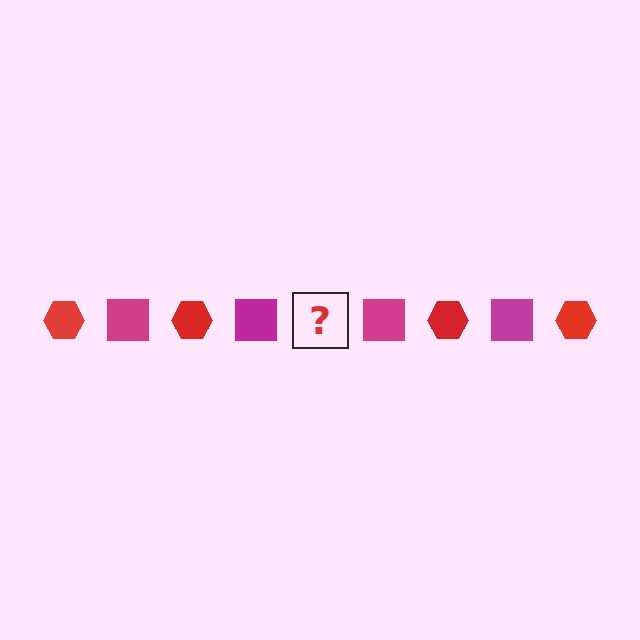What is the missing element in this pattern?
The missing element is a red hexagon.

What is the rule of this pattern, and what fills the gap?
The rule is that the pattern alternates between red hexagon and magenta square. The gap should be filled with a red hexagon.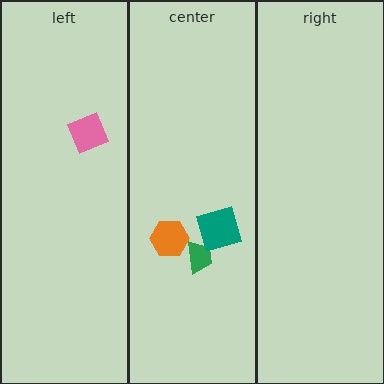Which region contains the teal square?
The center region.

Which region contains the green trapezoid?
The center region.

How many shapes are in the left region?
1.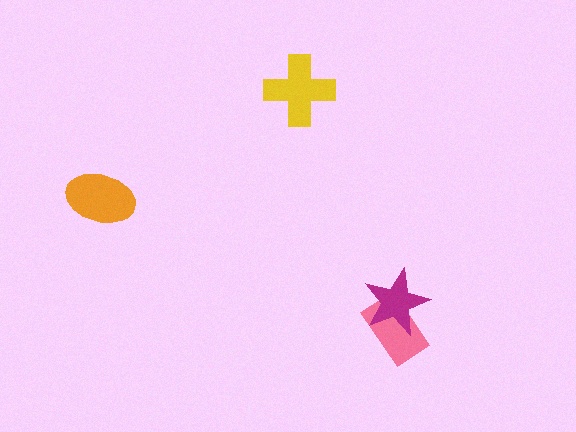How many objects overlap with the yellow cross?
0 objects overlap with the yellow cross.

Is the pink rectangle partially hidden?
Yes, it is partially covered by another shape.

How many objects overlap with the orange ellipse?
0 objects overlap with the orange ellipse.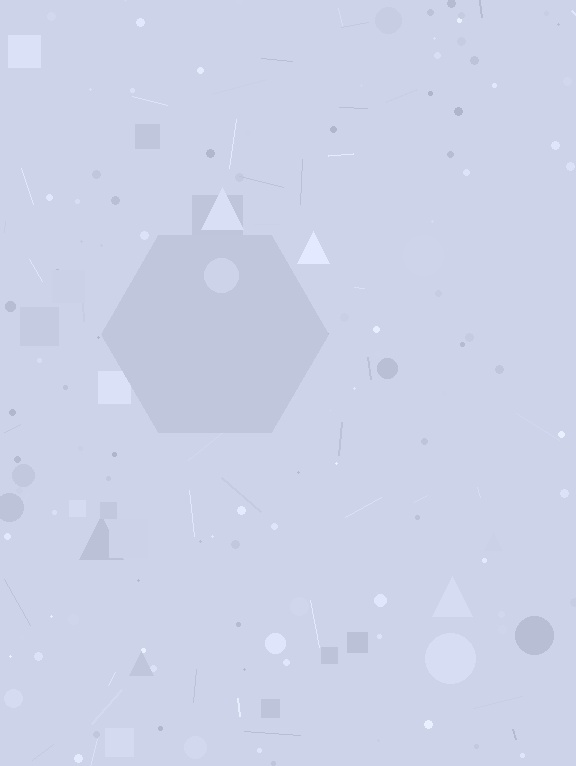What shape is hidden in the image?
A hexagon is hidden in the image.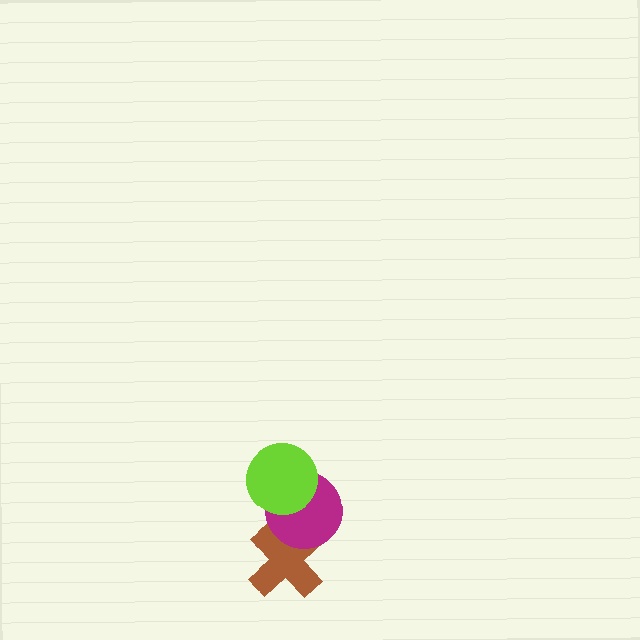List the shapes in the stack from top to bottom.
From top to bottom: the lime circle, the magenta circle, the brown cross.